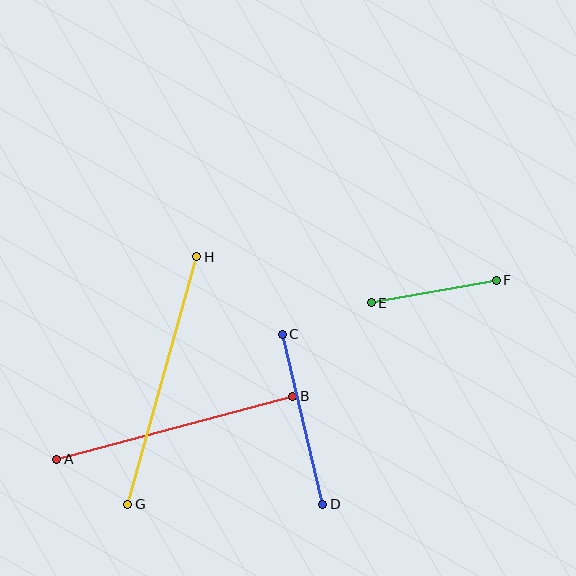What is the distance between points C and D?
The distance is approximately 175 pixels.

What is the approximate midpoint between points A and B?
The midpoint is at approximately (175, 428) pixels.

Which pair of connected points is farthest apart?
Points G and H are farthest apart.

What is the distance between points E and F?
The distance is approximately 127 pixels.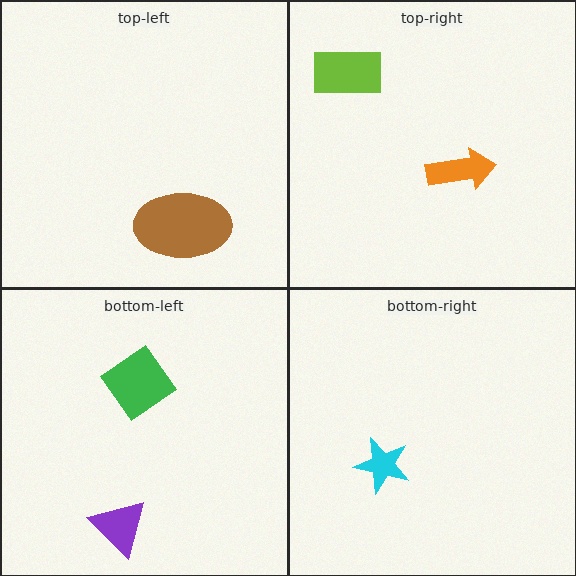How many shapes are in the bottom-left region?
2.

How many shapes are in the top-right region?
2.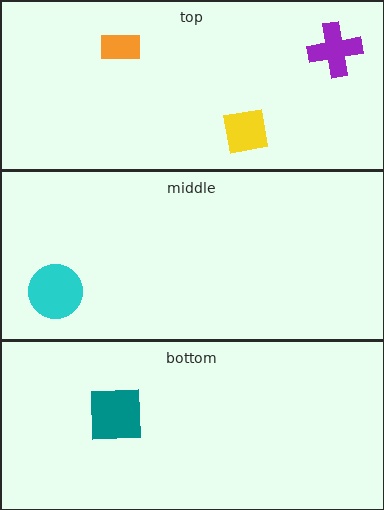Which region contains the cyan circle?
The middle region.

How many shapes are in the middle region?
1.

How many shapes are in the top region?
3.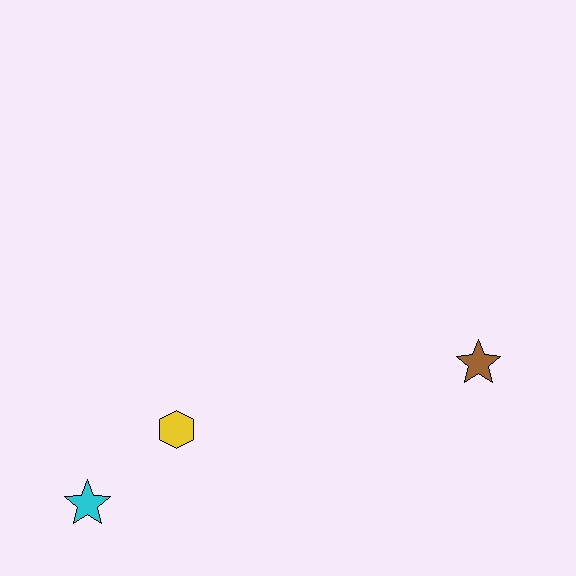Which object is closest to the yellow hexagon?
The cyan star is closest to the yellow hexagon.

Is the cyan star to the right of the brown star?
No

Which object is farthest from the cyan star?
The brown star is farthest from the cyan star.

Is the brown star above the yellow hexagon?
Yes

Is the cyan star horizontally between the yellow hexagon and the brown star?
No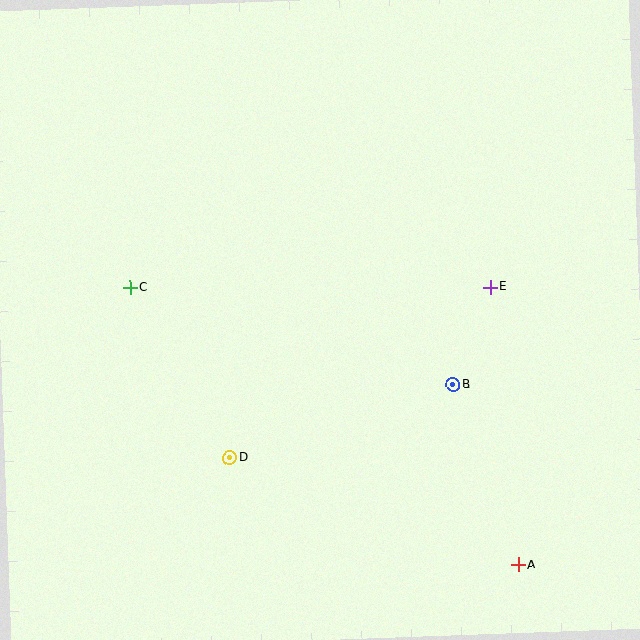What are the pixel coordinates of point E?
Point E is at (490, 287).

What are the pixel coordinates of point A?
Point A is at (518, 565).